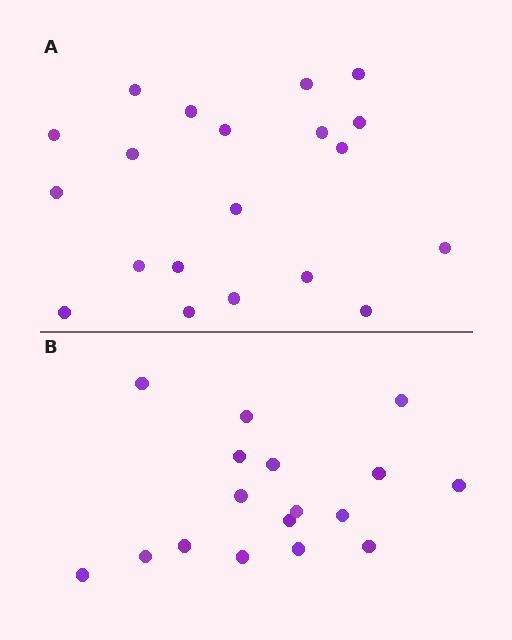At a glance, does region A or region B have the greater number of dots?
Region A (the top region) has more dots.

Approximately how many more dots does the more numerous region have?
Region A has just a few more — roughly 2 or 3 more dots than region B.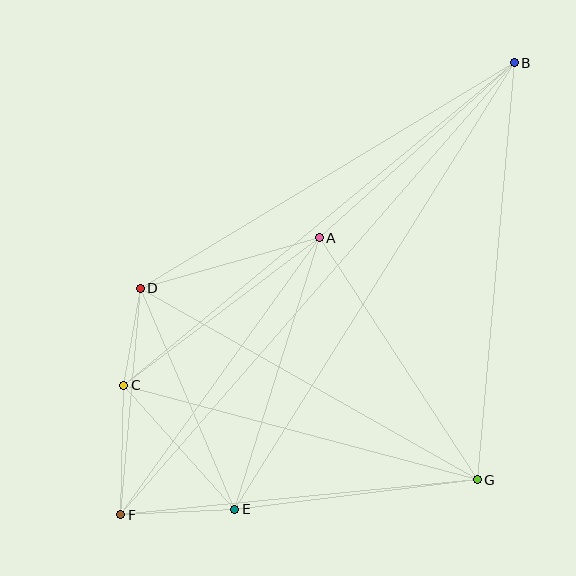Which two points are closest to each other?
Points C and D are closest to each other.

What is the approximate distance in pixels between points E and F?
The distance between E and F is approximately 114 pixels.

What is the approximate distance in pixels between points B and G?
The distance between B and G is approximately 419 pixels.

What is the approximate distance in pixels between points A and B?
The distance between A and B is approximately 262 pixels.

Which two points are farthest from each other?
Points B and F are farthest from each other.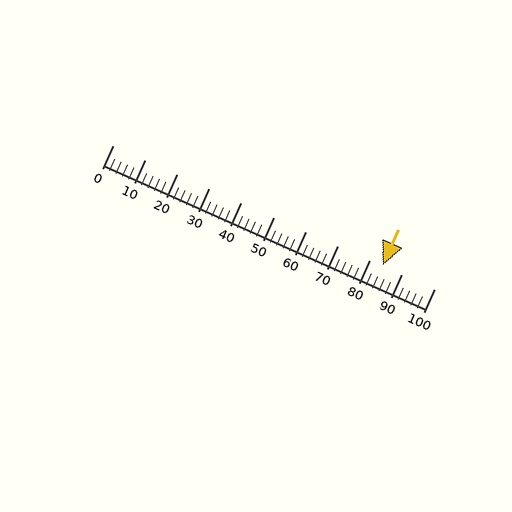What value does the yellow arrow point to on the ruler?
The yellow arrow points to approximately 84.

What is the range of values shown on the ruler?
The ruler shows values from 0 to 100.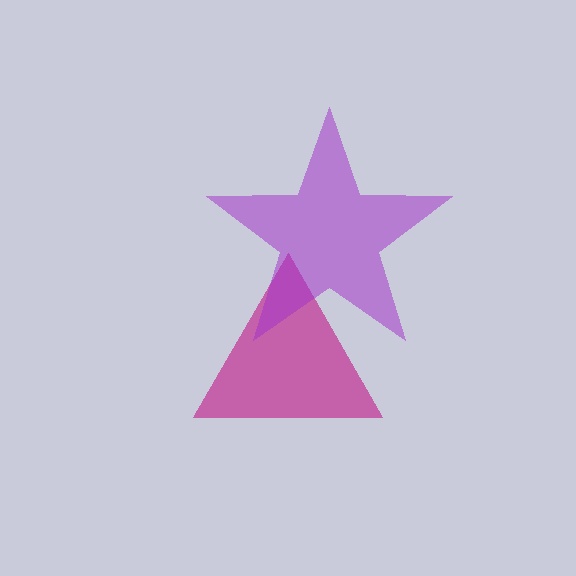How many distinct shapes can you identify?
There are 2 distinct shapes: a magenta triangle, a purple star.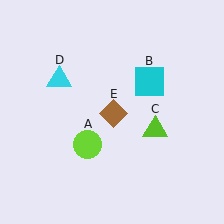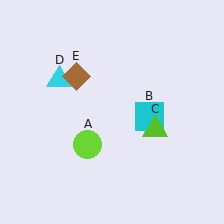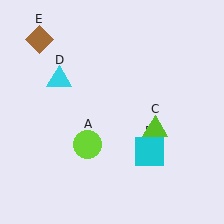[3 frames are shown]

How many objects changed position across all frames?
2 objects changed position: cyan square (object B), brown diamond (object E).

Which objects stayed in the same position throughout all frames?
Lime circle (object A) and lime triangle (object C) and cyan triangle (object D) remained stationary.